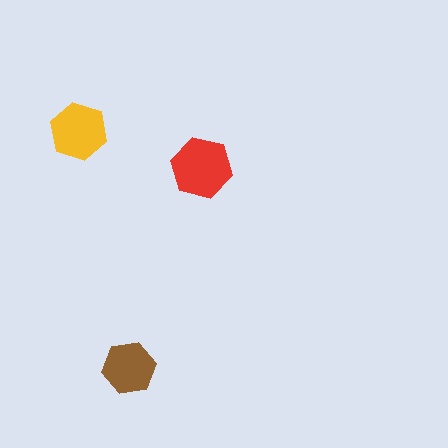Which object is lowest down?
The brown hexagon is bottommost.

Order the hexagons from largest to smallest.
the red one, the yellow one, the brown one.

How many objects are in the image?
There are 3 objects in the image.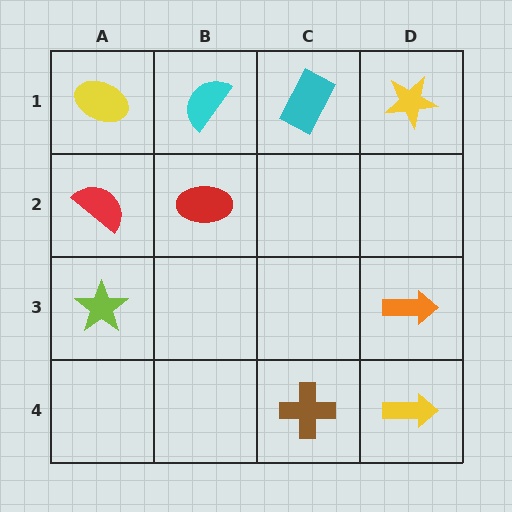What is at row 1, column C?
A cyan rectangle.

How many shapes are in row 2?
2 shapes.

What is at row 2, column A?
A red semicircle.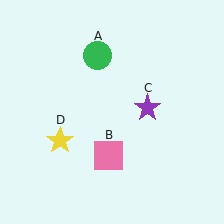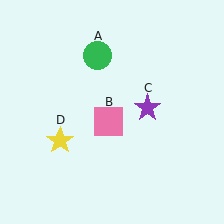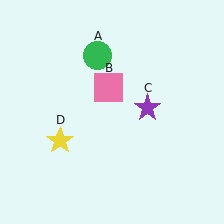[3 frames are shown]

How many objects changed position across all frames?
1 object changed position: pink square (object B).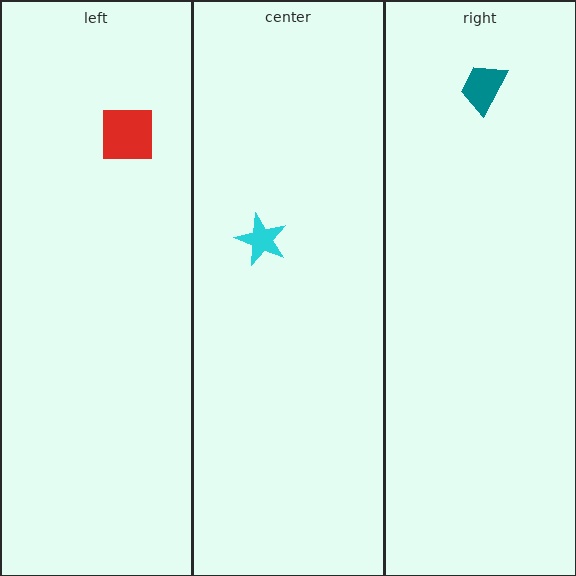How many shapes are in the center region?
1.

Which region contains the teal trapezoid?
The right region.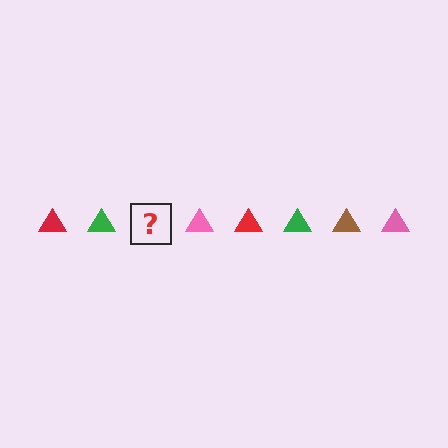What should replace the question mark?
The question mark should be replaced with a brown triangle.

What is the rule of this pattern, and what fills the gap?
The rule is that the pattern cycles through red, green, brown, pink triangles. The gap should be filled with a brown triangle.